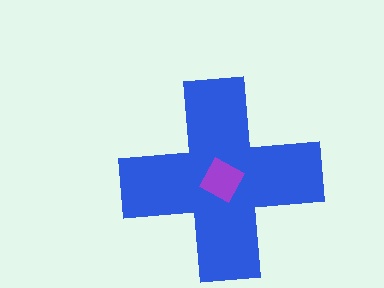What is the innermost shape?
The purple square.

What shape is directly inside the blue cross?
The purple square.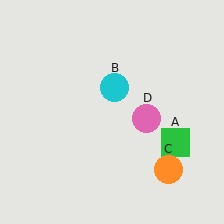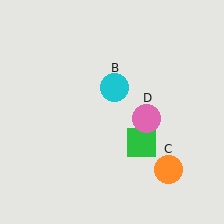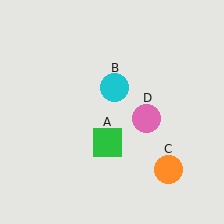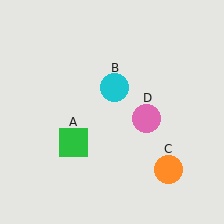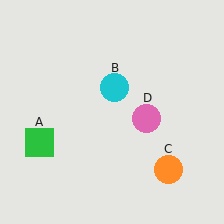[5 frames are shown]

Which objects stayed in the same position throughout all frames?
Cyan circle (object B) and orange circle (object C) and pink circle (object D) remained stationary.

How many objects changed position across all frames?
1 object changed position: green square (object A).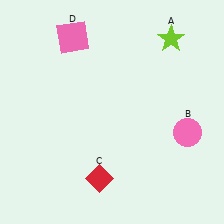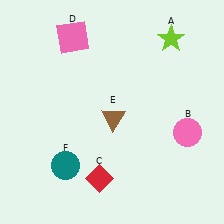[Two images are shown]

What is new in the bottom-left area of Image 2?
A teal circle (F) was added in the bottom-left area of Image 2.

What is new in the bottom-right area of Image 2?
A brown triangle (E) was added in the bottom-right area of Image 2.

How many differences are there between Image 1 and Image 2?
There are 2 differences between the two images.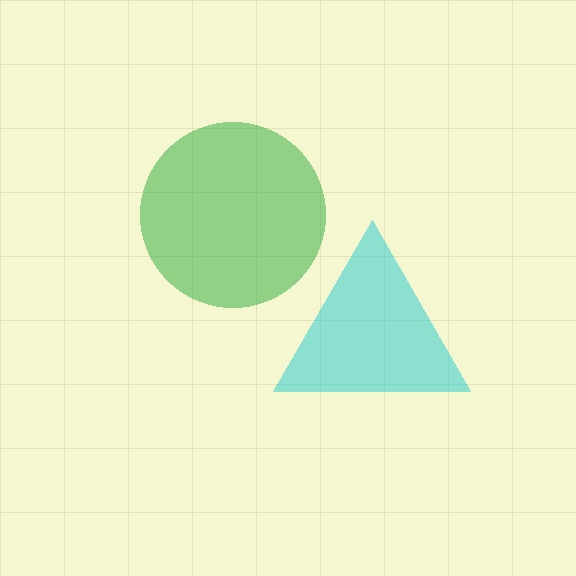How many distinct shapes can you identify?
There are 2 distinct shapes: a cyan triangle, a green circle.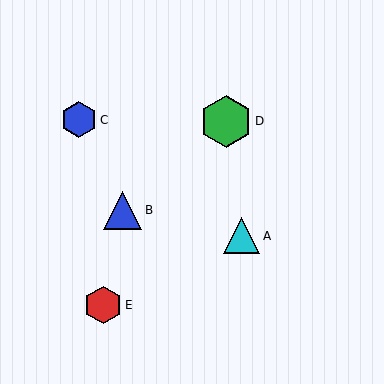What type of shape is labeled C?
Shape C is a blue hexagon.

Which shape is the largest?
The green hexagon (labeled D) is the largest.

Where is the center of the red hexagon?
The center of the red hexagon is at (103, 305).